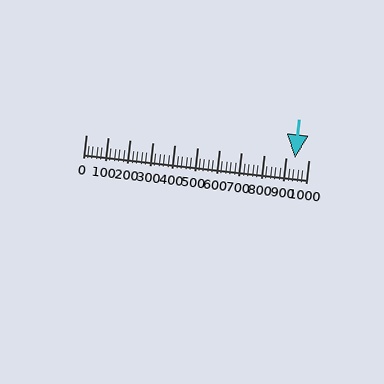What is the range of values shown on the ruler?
The ruler shows values from 0 to 1000.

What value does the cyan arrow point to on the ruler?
The cyan arrow points to approximately 940.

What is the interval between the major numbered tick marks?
The major tick marks are spaced 100 units apart.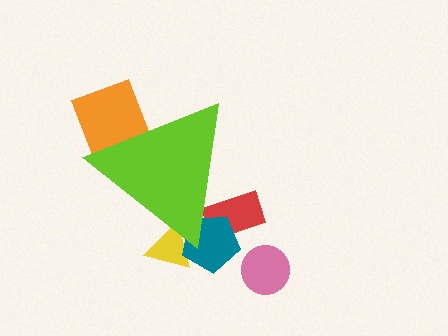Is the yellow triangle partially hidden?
Yes, the yellow triangle is partially hidden behind the lime triangle.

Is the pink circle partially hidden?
No, the pink circle is fully visible.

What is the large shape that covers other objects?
A lime triangle.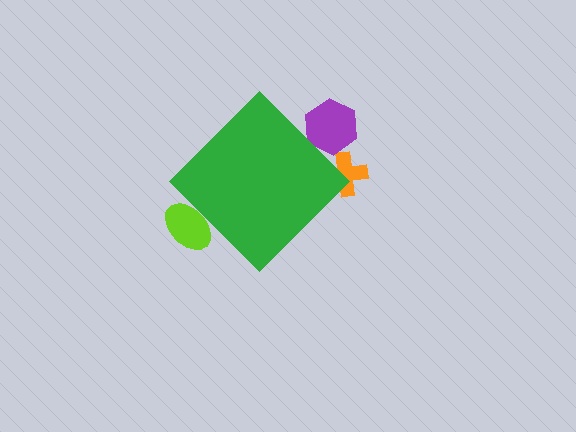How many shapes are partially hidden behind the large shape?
3 shapes are partially hidden.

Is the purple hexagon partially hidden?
Yes, the purple hexagon is partially hidden behind the green diamond.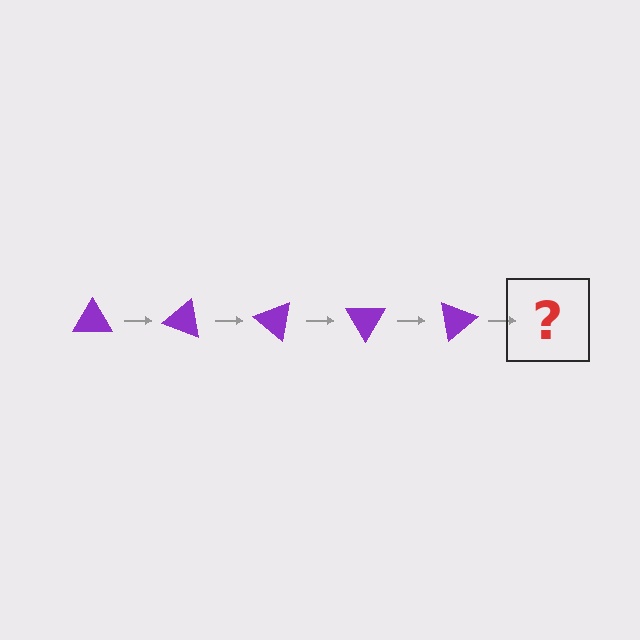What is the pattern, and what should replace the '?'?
The pattern is that the triangle rotates 20 degrees each step. The '?' should be a purple triangle rotated 100 degrees.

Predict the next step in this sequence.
The next step is a purple triangle rotated 100 degrees.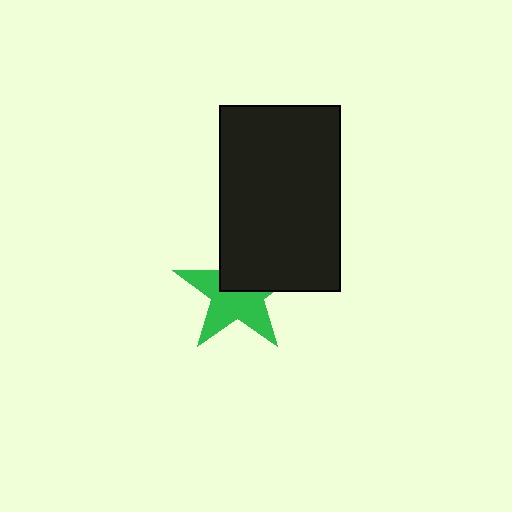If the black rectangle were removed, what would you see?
You would see the complete green star.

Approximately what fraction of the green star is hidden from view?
Roughly 41% of the green star is hidden behind the black rectangle.